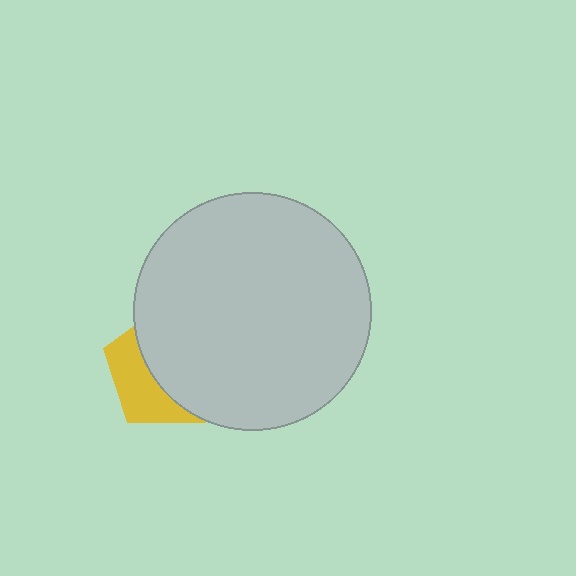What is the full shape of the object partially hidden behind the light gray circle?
The partially hidden object is a yellow pentagon.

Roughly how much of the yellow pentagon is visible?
A small part of it is visible (roughly 38%).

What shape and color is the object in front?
The object in front is a light gray circle.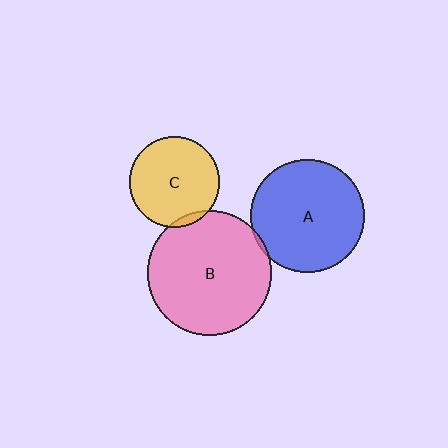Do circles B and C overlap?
Yes.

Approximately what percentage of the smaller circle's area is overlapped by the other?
Approximately 5%.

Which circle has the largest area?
Circle B (pink).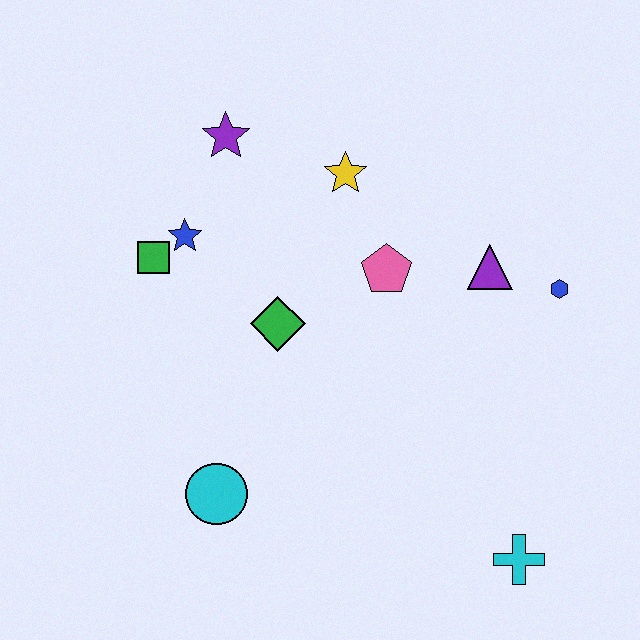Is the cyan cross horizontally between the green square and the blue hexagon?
Yes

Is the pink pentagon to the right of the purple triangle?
No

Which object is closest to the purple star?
The blue star is closest to the purple star.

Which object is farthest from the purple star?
The cyan cross is farthest from the purple star.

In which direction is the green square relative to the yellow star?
The green square is to the left of the yellow star.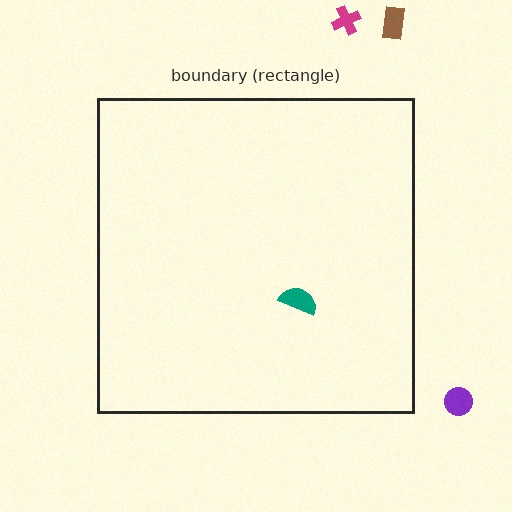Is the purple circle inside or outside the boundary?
Outside.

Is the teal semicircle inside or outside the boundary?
Inside.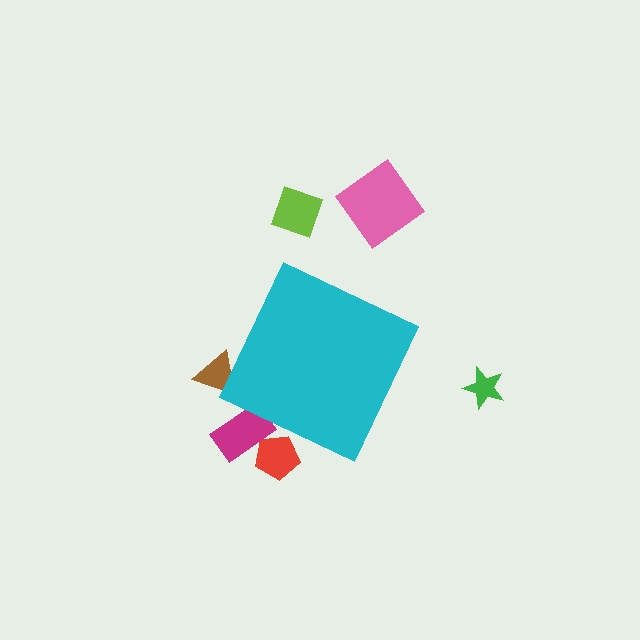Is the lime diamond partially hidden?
No, the lime diamond is fully visible.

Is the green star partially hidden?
No, the green star is fully visible.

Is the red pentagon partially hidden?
Yes, the red pentagon is partially hidden behind the cyan diamond.